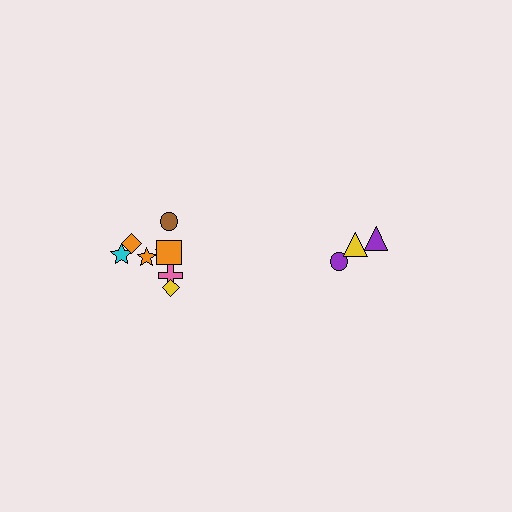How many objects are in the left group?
There are 8 objects.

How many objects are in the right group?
There are 3 objects.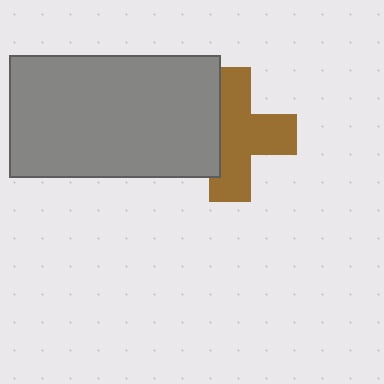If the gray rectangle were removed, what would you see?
You would see the complete brown cross.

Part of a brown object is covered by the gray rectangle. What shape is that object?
It is a cross.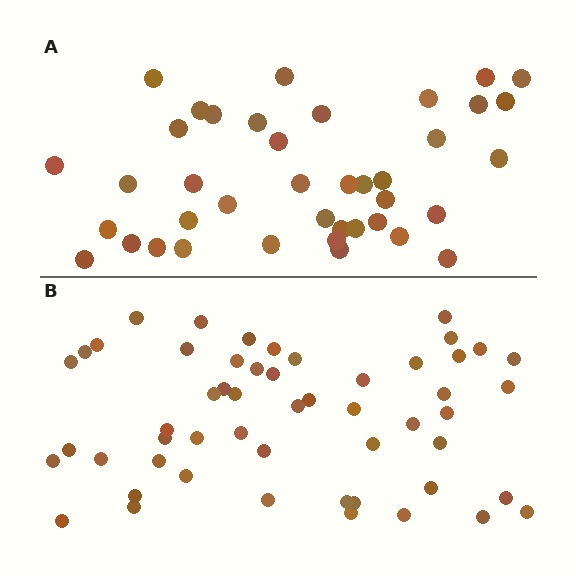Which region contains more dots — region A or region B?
Region B (the bottom region) has more dots.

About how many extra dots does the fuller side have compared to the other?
Region B has approximately 15 more dots than region A.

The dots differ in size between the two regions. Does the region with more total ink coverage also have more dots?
No. Region A has more total ink coverage because its dots are larger, but region B actually contains more individual dots. Total area can be misleading — the number of items is what matters here.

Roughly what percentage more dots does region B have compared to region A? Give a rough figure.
About 30% more.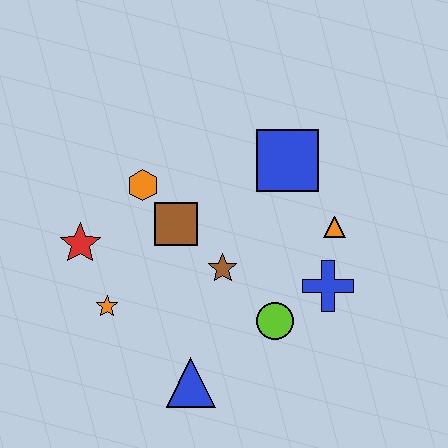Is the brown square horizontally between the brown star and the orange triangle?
No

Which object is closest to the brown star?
The brown square is closest to the brown star.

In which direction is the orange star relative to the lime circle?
The orange star is to the left of the lime circle.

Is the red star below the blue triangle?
No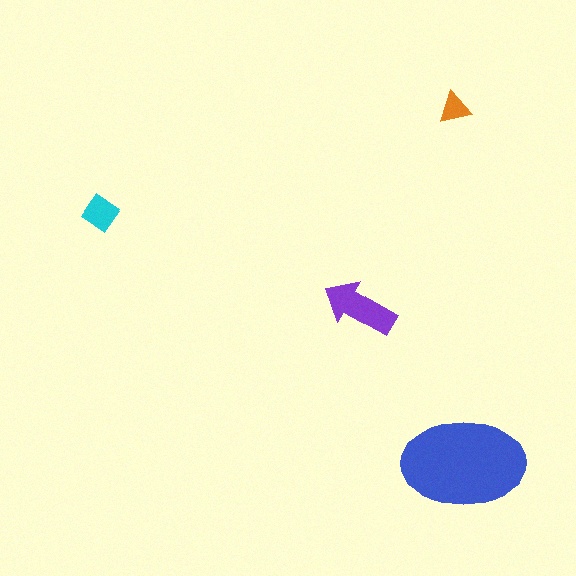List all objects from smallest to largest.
The orange triangle, the cyan diamond, the purple arrow, the blue ellipse.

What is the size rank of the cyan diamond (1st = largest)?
3rd.